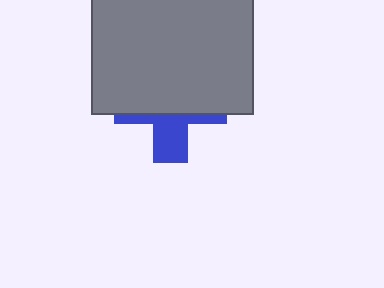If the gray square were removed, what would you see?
You would see the complete blue cross.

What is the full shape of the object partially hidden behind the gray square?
The partially hidden object is a blue cross.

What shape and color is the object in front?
The object in front is a gray square.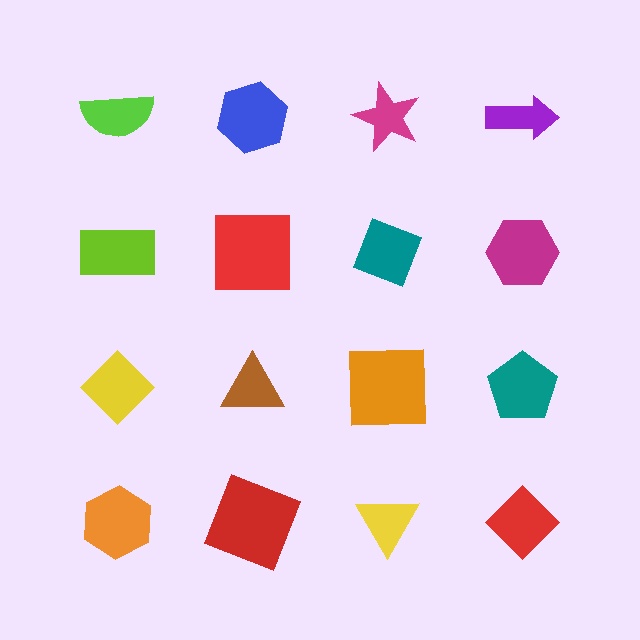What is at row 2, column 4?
A magenta hexagon.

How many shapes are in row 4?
4 shapes.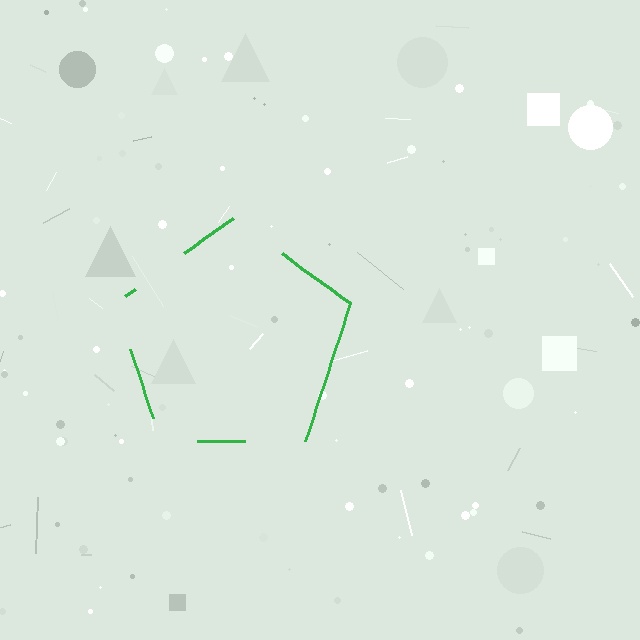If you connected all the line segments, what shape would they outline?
They would outline a pentagon.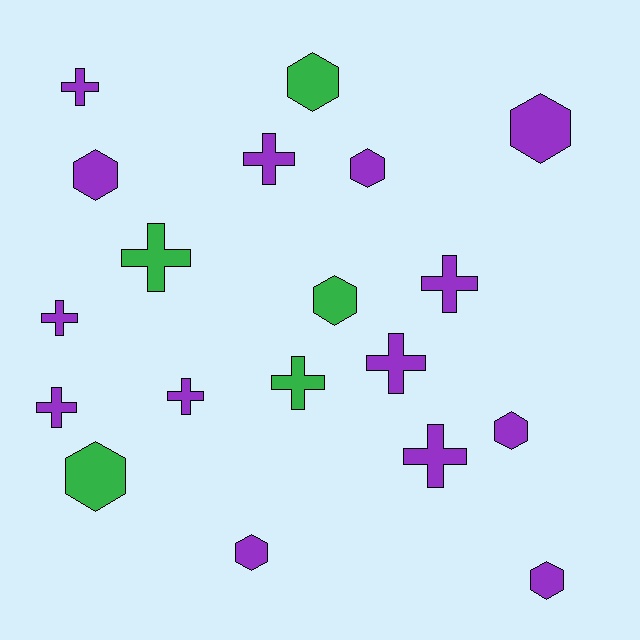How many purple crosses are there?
There are 8 purple crosses.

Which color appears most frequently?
Purple, with 14 objects.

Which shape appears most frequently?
Cross, with 10 objects.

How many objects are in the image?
There are 19 objects.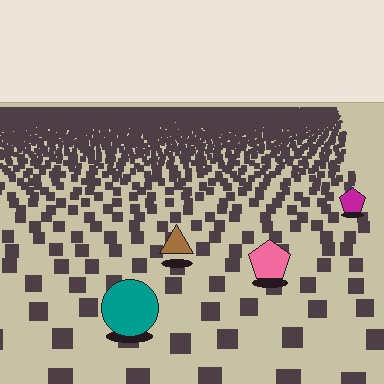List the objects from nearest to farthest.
From nearest to farthest: the teal circle, the pink pentagon, the brown triangle, the magenta pentagon.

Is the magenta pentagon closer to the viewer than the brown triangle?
No. The brown triangle is closer — you can tell from the texture gradient: the ground texture is coarser near it.